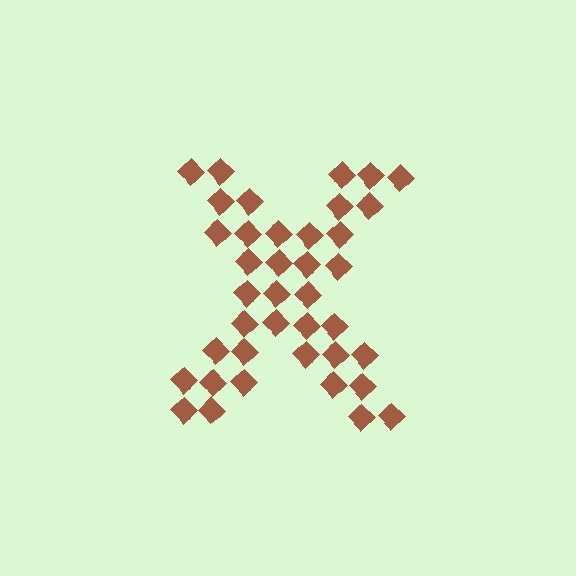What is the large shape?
The large shape is the letter X.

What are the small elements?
The small elements are diamonds.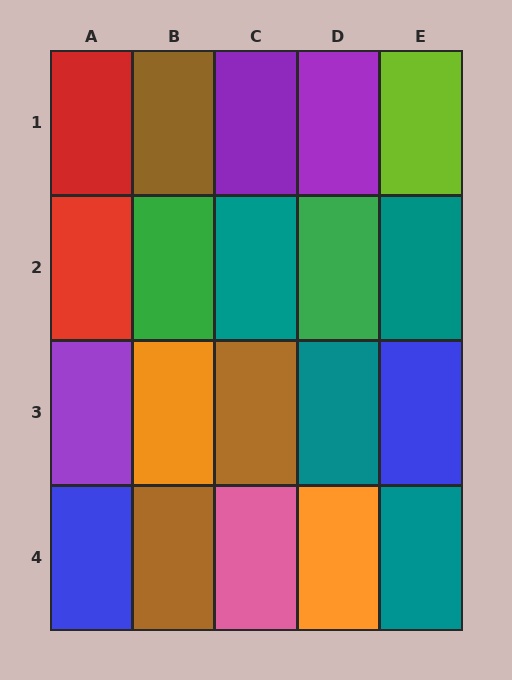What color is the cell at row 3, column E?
Blue.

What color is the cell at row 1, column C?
Purple.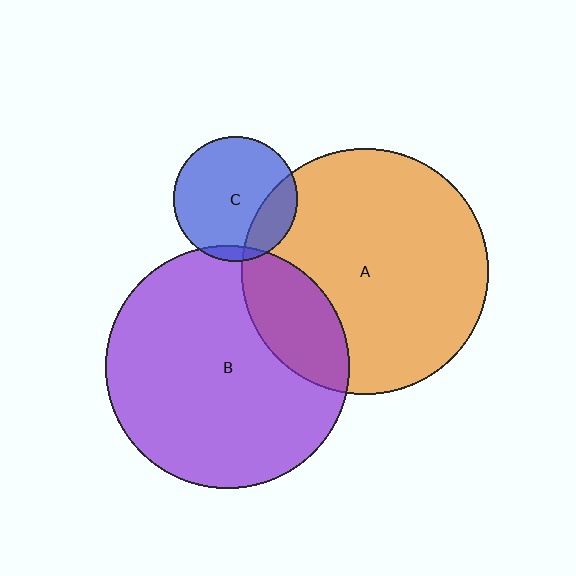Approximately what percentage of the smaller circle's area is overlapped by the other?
Approximately 20%.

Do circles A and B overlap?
Yes.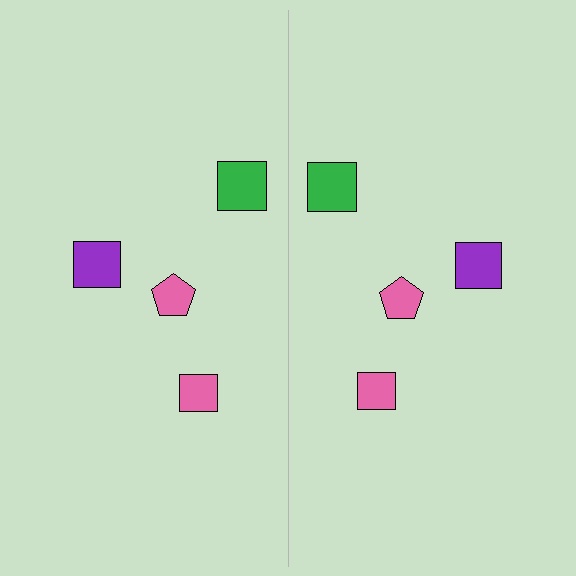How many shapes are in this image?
There are 8 shapes in this image.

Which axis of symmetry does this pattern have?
The pattern has a vertical axis of symmetry running through the center of the image.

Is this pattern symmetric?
Yes, this pattern has bilateral (reflection) symmetry.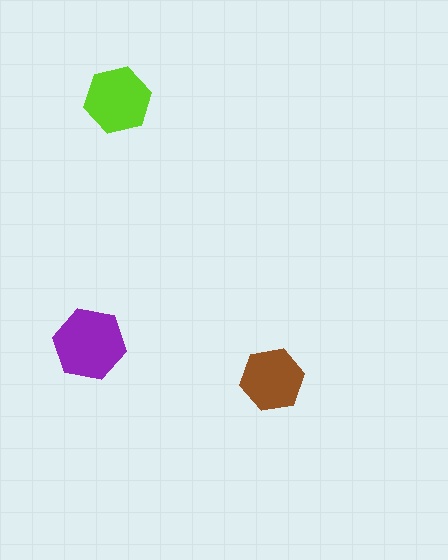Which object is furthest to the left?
The purple hexagon is leftmost.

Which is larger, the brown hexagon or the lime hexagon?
The lime one.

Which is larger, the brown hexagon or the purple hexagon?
The purple one.